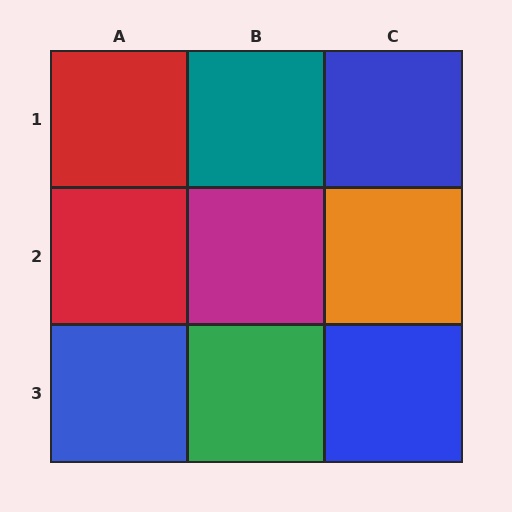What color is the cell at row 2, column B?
Magenta.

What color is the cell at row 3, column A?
Blue.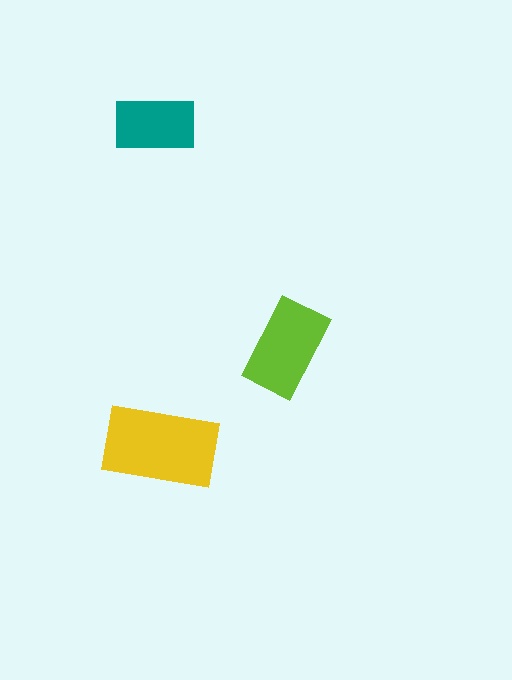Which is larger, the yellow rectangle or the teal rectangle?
The yellow one.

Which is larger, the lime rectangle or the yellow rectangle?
The yellow one.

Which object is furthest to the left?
The teal rectangle is leftmost.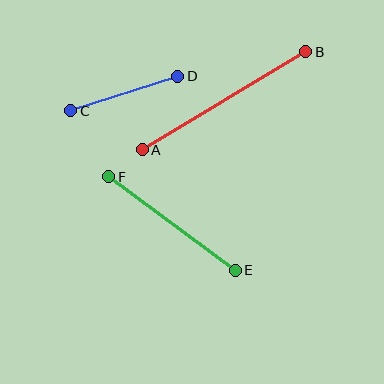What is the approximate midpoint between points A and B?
The midpoint is at approximately (224, 101) pixels.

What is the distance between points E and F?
The distance is approximately 157 pixels.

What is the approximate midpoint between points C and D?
The midpoint is at approximately (124, 94) pixels.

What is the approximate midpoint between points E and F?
The midpoint is at approximately (172, 224) pixels.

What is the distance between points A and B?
The distance is approximately 191 pixels.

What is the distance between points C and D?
The distance is approximately 113 pixels.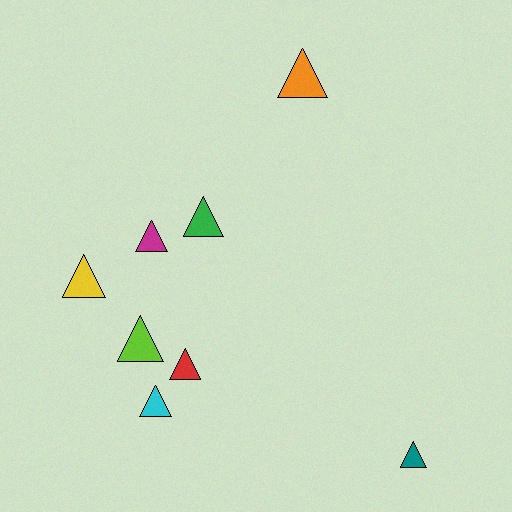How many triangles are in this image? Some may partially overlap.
There are 8 triangles.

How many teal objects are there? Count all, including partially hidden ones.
There is 1 teal object.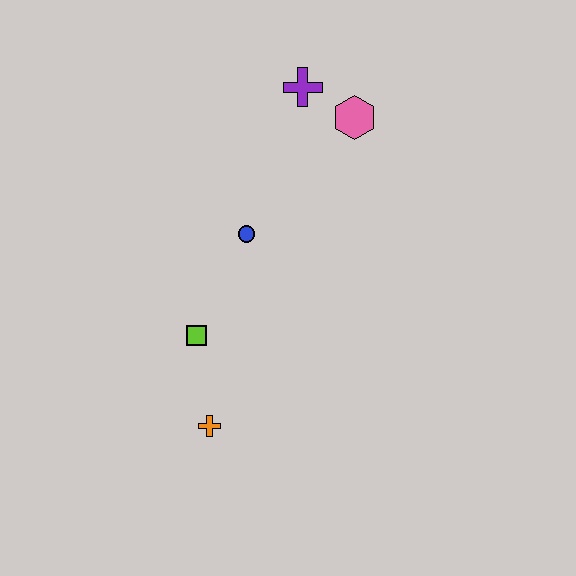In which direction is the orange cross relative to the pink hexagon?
The orange cross is below the pink hexagon.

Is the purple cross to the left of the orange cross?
No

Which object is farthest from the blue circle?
The orange cross is farthest from the blue circle.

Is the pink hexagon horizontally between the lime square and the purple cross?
No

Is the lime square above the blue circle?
No